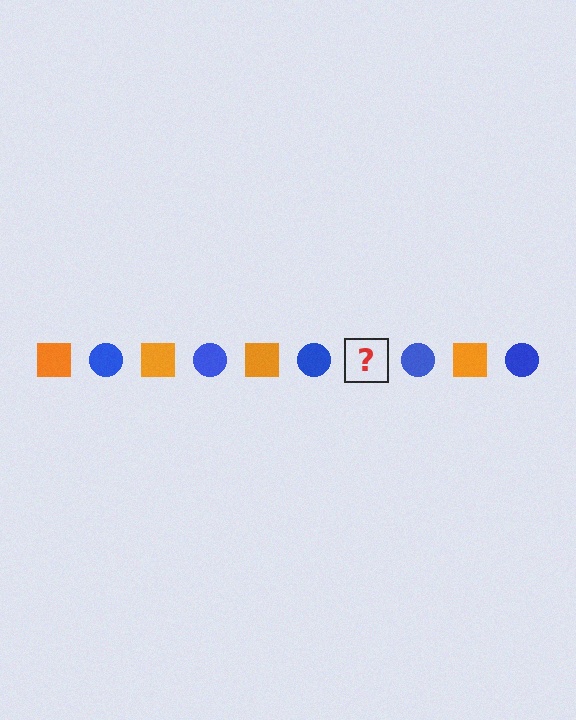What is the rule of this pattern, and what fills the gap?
The rule is that the pattern alternates between orange square and blue circle. The gap should be filled with an orange square.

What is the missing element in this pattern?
The missing element is an orange square.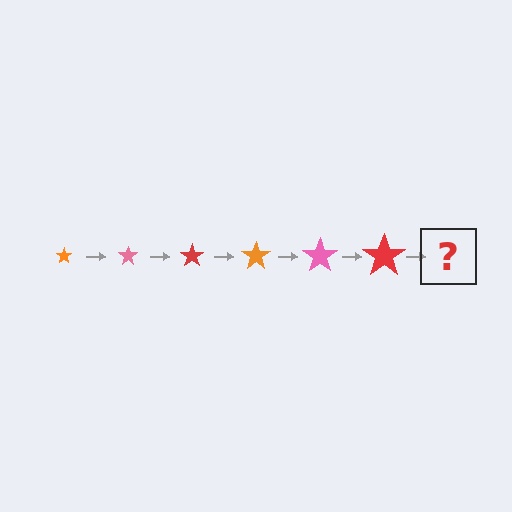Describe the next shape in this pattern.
It should be an orange star, larger than the previous one.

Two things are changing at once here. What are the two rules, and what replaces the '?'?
The two rules are that the star grows larger each step and the color cycles through orange, pink, and red. The '?' should be an orange star, larger than the previous one.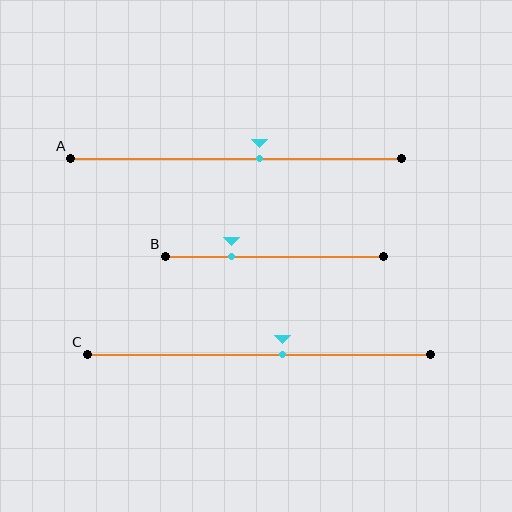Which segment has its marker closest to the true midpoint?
Segment C has its marker closest to the true midpoint.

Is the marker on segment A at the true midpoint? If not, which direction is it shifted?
No, the marker on segment A is shifted to the right by about 7% of the segment length.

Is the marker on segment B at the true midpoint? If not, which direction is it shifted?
No, the marker on segment B is shifted to the left by about 20% of the segment length.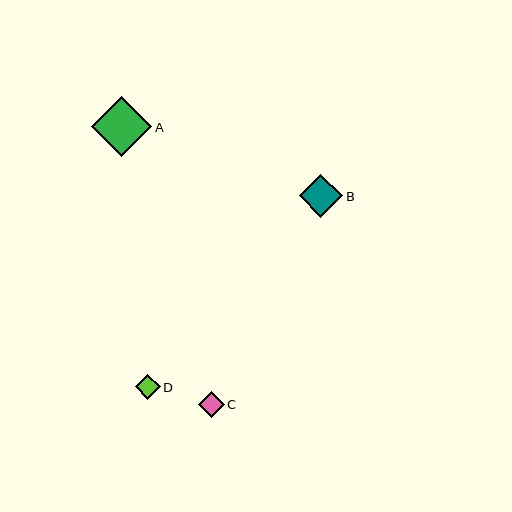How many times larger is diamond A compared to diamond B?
Diamond A is approximately 1.4 times the size of diamond B.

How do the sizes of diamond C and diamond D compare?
Diamond C and diamond D are approximately the same size.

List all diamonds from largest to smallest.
From largest to smallest: A, B, C, D.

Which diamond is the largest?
Diamond A is the largest with a size of approximately 60 pixels.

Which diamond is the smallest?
Diamond D is the smallest with a size of approximately 25 pixels.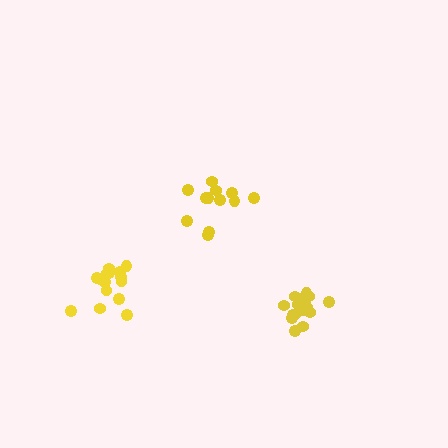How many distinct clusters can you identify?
There are 3 distinct clusters.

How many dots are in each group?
Group 1: 17 dots, Group 2: 12 dots, Group 3: 16 dots (45 total).